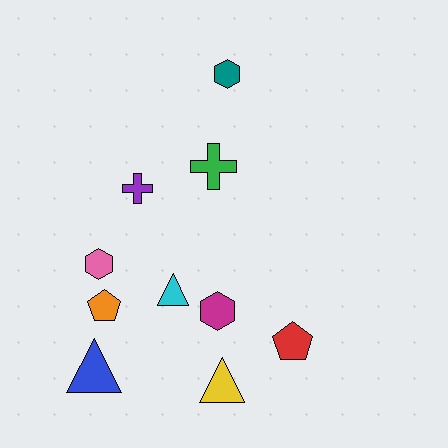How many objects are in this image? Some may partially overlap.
There are 10 objects.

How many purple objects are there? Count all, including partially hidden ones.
There is 1 purple object.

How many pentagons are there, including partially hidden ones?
There are 2 pentagons.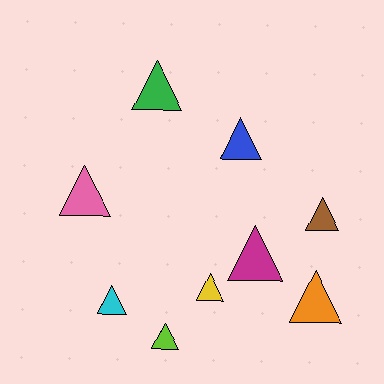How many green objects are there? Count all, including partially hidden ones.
There is 1 green object.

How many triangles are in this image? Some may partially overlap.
There are 9 triangles.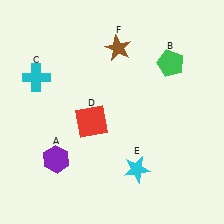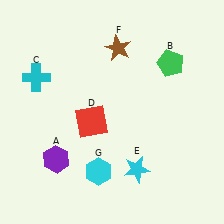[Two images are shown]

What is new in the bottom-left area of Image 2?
A cyan hexagon (G) was added in the bottom-left area of Image 2.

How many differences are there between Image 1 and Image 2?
There is 1 difference between the two images.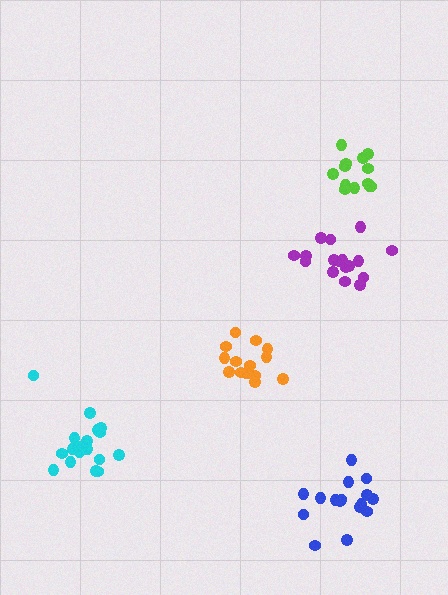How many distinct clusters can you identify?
There are 5 distinct clusters.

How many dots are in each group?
Group 1: 17 dots, Group 2: 15 dots, Group 3: 18 dots, Group 4: 13 dots, Group 5: 16 dots (79 total).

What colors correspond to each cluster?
The clusters are colored: purple, orange, cyan, lime, blue.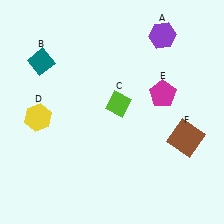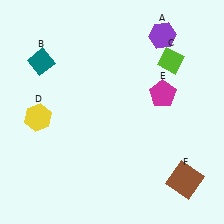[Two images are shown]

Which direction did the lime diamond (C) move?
The lime diamond (C) moved right.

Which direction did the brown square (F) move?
The brown square (F) moved down.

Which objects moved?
The objects that moved are: the lime diamond (C), the brown square (F).